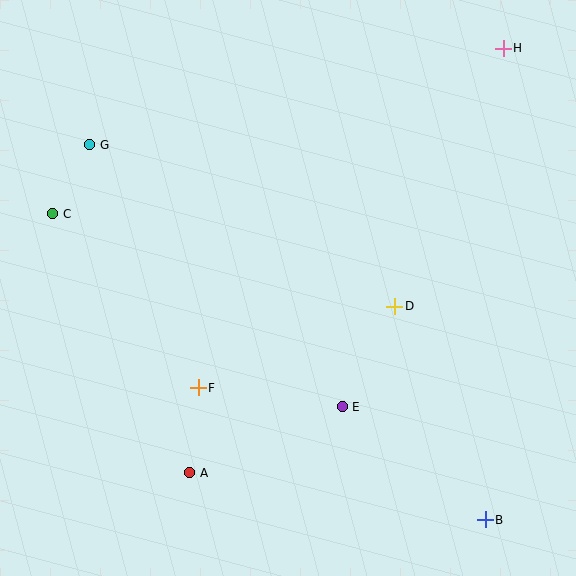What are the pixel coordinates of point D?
Point D is at (395, 306).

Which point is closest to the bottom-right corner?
Point B is closest to the bottom-right corner.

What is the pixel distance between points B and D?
The distance between B and D is 232 pixels.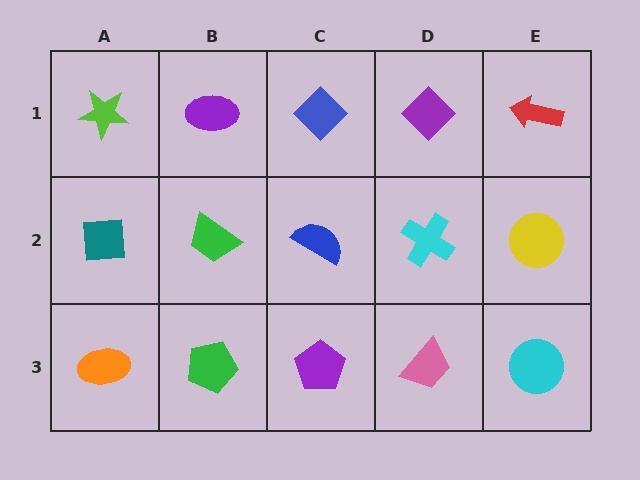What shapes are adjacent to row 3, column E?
A yellow circle (row 2, column E), a pink trapezoid (row 3, column D).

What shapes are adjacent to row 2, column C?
A blue diamond (row 1, column C), a purple pentagon (row 3, column C), a green trapezoid (row 2, column B), a cyan cross (row 2, column D).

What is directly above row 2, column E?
A red arrow.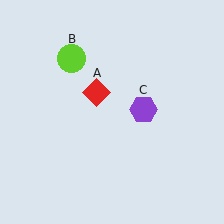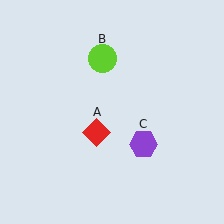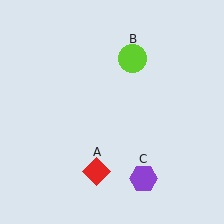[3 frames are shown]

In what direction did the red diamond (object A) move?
The red diamond (object A) moved down.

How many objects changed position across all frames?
3 objects changed position: red diamond (object A), lime circle (object B), purple hexagon (object C).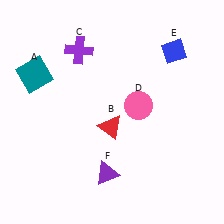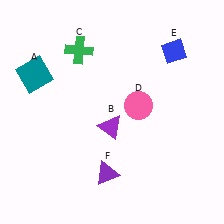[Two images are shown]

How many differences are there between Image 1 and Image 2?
There are 2 differences between the two images.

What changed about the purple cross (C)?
In Image 1, C is purple. In Image 2, it changed to green.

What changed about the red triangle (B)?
In Image 1, B is red. In Image 2, it changed to purple.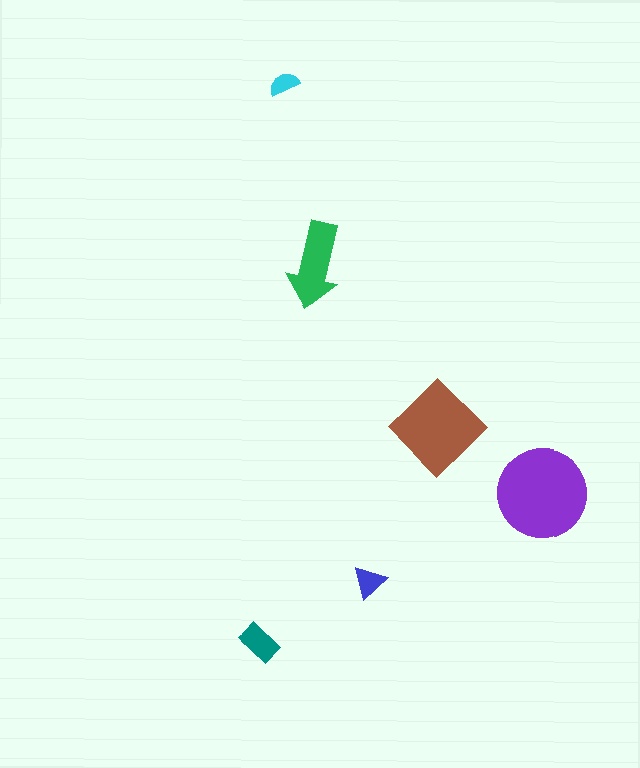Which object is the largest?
The purple circle.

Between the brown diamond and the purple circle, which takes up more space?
The purple circle.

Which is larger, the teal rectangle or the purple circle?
The purple circle.